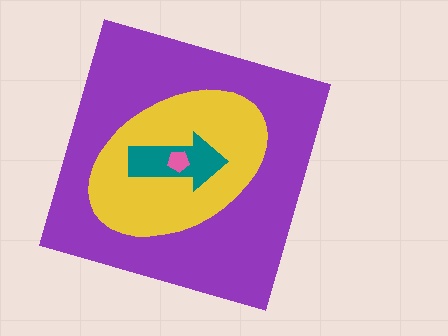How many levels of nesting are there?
4.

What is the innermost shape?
The pink pentagon.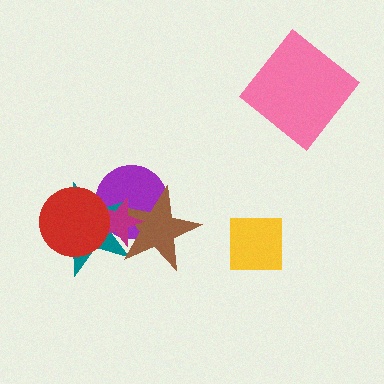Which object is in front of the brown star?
The magenta star is in front of the brown star.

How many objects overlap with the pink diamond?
0 objects overlap with the pink diamond.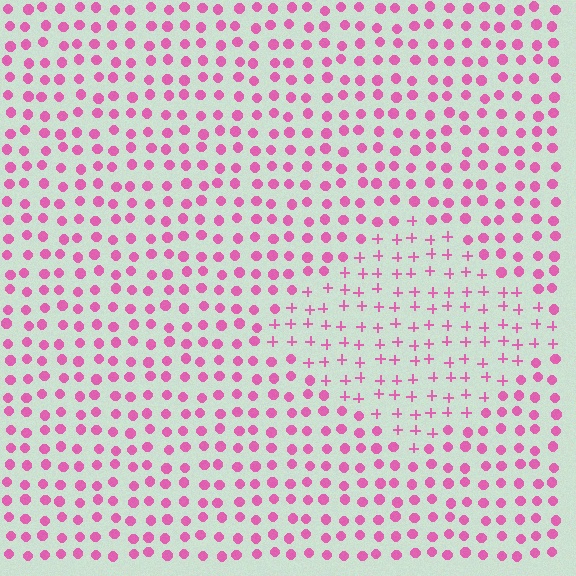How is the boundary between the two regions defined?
The boundary is defined by a change in element shape: plus signs inside vs. circles outside. All elements share the same color and spacing.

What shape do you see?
I see a diamond.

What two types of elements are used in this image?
The image uses plus signs inside the diamond region and circles outside it.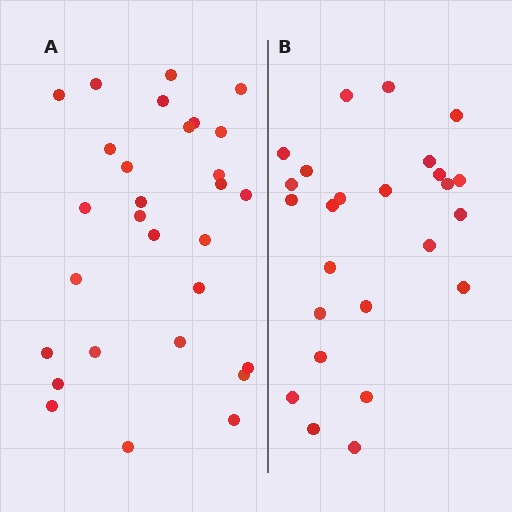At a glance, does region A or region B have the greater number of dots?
Region A (the left region) has more dots.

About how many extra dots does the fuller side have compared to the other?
Region A has about 4 more dots than region B.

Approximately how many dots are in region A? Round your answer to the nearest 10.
About 30 dots. (The exact count is 29, which rounds to 30.)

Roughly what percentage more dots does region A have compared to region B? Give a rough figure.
About 15% more.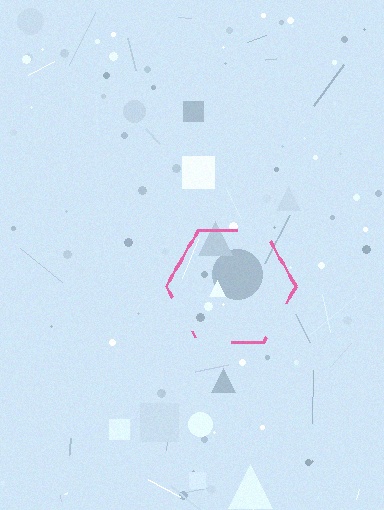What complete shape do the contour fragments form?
The contour fragments form a hexagon.